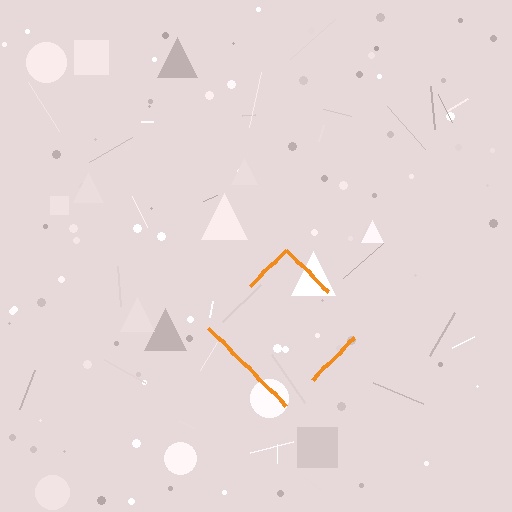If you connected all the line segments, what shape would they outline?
They would outline a diamond.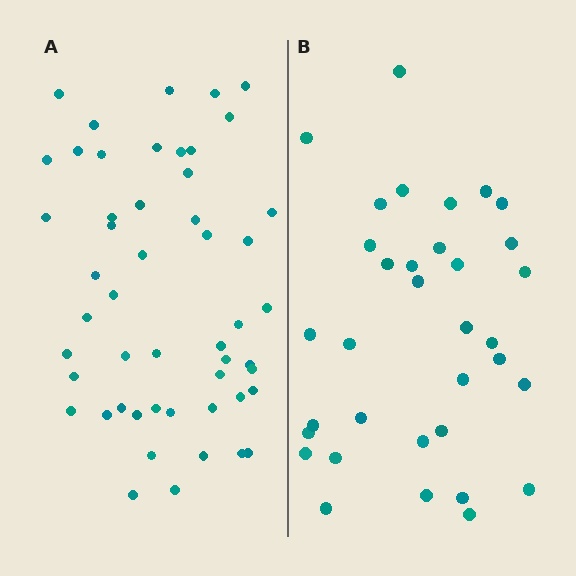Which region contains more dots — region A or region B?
Region A (the left region) has more dots.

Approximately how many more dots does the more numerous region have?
Region A has approximately 15 more dots than region B.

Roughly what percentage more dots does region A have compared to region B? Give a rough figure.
About 50% more.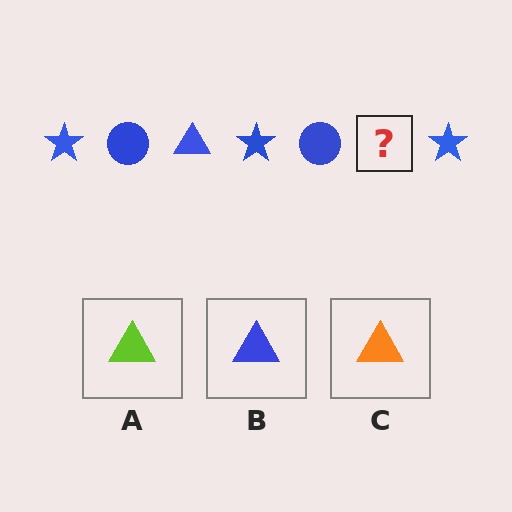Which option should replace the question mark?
Option B.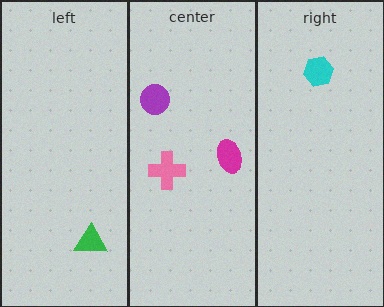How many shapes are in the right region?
1.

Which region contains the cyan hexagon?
The right region.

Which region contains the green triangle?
The left region.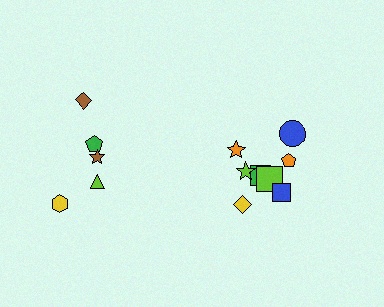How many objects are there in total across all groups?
There are 13 objects.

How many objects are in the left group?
There are 5 objects.